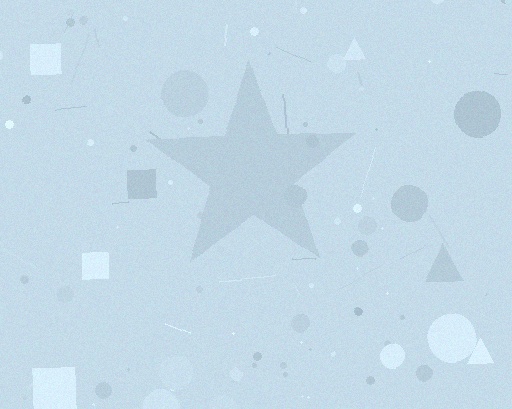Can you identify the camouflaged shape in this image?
The camouflaged shape is a star.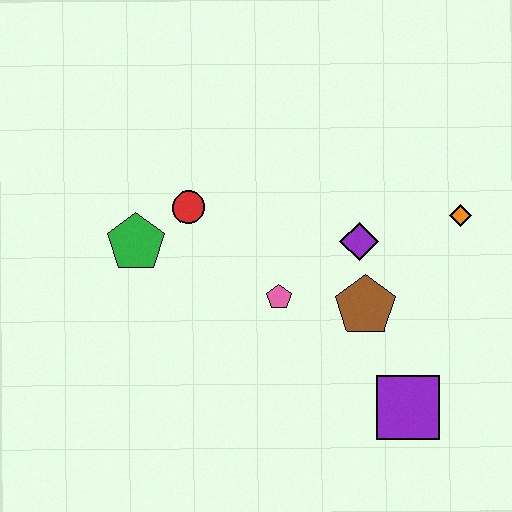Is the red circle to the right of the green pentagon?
Yes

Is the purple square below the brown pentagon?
Yes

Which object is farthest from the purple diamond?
The green pentagon is farthest from the purple diamond.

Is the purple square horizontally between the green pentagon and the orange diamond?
Yes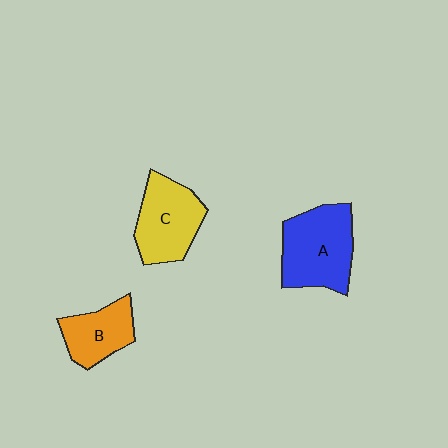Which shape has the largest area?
Shape A (blue).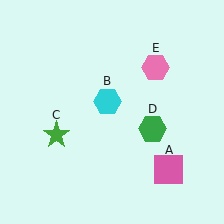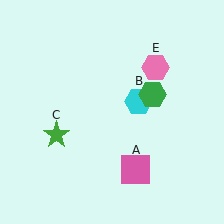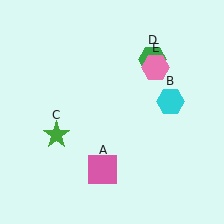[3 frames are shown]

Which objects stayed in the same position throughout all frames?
Green star (object C) and pink hexagon (object E) remained stationary.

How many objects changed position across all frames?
3 objects changed position: pink square (object A), cyan hexagon (object B), green hexagon (object D).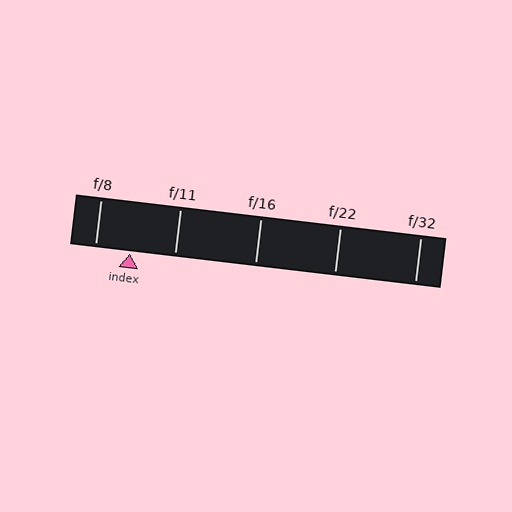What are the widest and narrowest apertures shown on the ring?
The widest aperture shown is f/8 and the narrowest is f/32.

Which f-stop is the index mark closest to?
The index mark is closest to f/8.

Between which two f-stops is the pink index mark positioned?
The index mark is between f/8 and f/11.